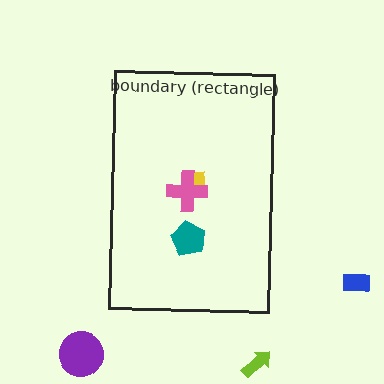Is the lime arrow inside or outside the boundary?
Outside.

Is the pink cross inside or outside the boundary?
Inside.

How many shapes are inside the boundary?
3 inside, 3 outside.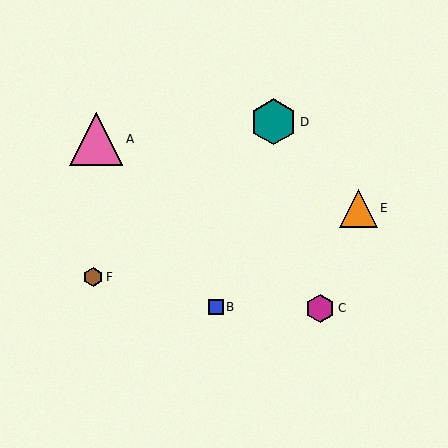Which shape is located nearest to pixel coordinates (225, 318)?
The blue square (labeled B) at (216, 307) is nearest to that location.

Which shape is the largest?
The pink triangle (labeled A) is the largest.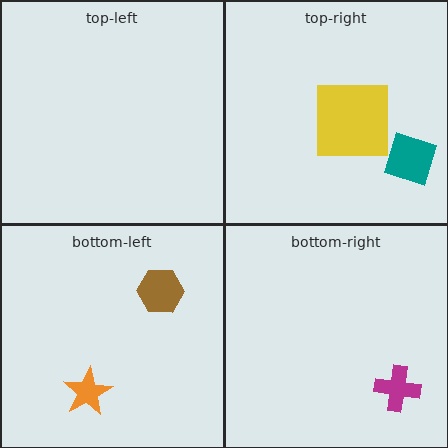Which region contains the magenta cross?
The bottom-right region.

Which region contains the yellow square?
The top-right region.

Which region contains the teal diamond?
The top-right region.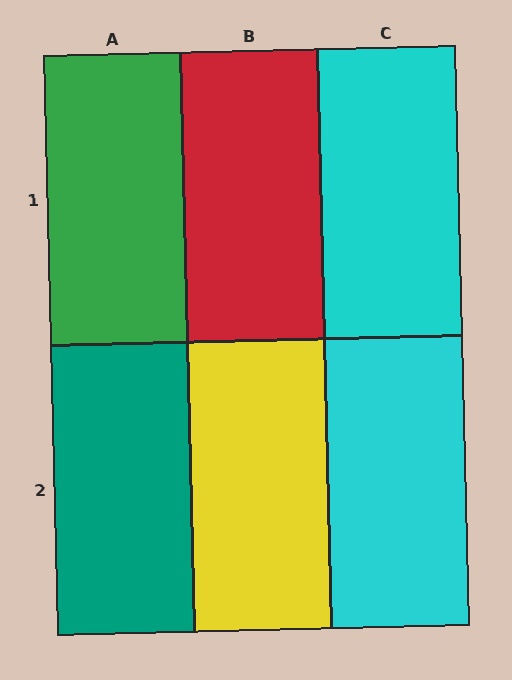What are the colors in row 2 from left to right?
Teal, yellow, cyan.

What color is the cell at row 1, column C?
Cyan.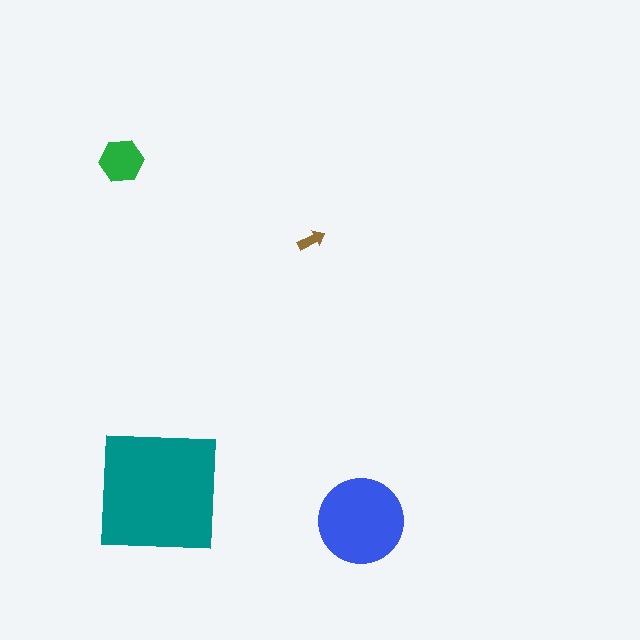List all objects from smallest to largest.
The brown arrow, the green hexagon, the blue circle, the teal square.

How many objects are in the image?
There are 4 objects in the image.